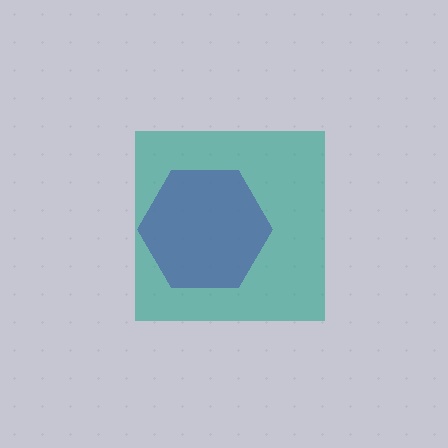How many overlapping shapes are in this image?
There are 2 overlapping shapes in the image.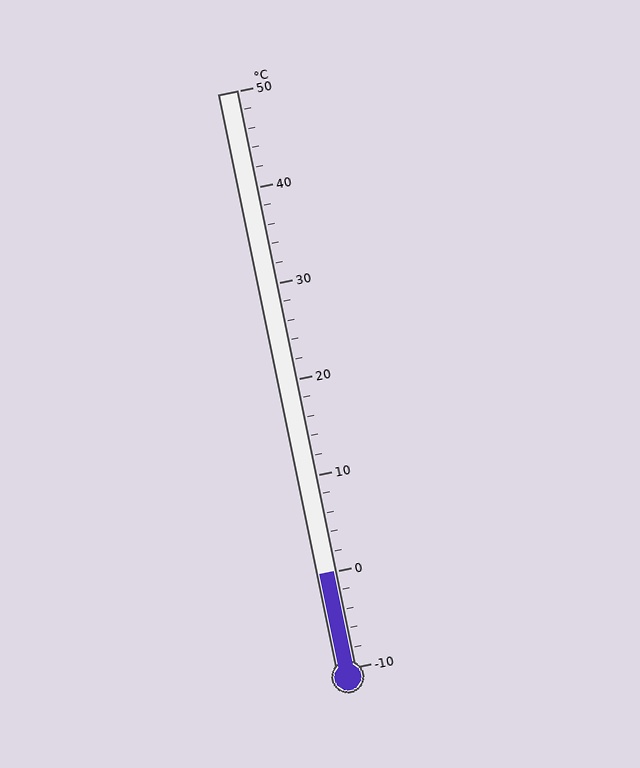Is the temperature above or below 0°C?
The temperature is at 0°C.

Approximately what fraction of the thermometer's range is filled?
The thermometer is filled to approximately 15% of its range.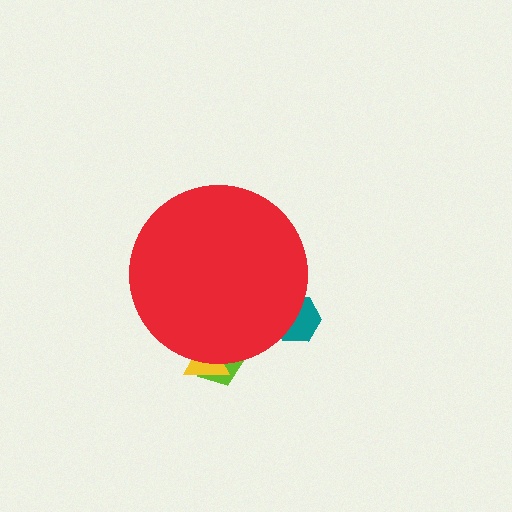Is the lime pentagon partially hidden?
Yes, the lime pentagon is partially hidden behind the red circle.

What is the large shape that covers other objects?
A red circle.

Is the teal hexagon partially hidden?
Yes, the teal hexagon is partially hidden behind the red circle.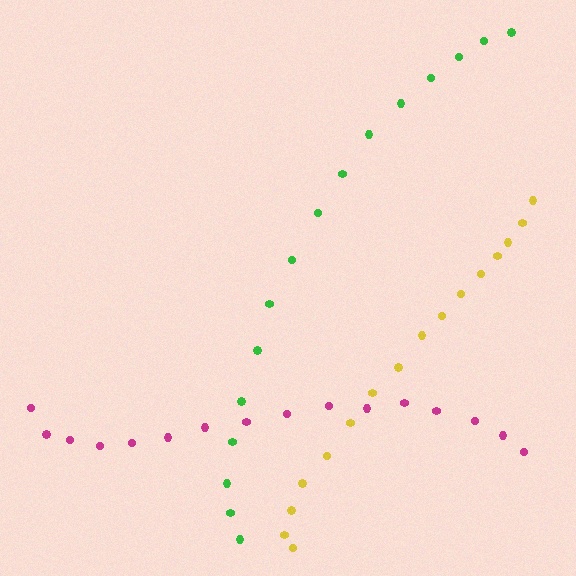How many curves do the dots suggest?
There are 3 distinct paths.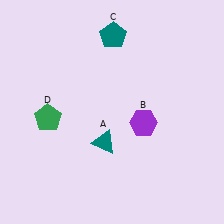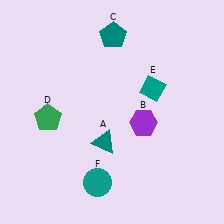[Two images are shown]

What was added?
A teal diamond (E), a teal circle (F) were added in Image 2.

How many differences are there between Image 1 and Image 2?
There are 2 differences between the two images.